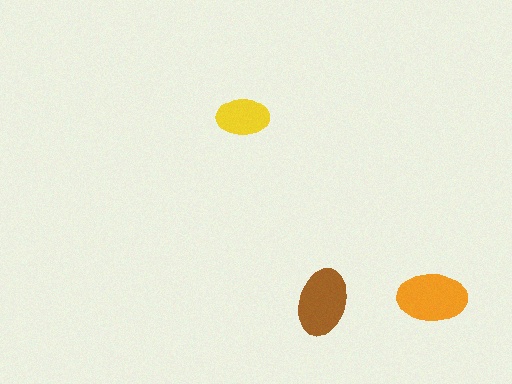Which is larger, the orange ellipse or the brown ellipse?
The orange one.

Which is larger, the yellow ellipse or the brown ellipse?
The brown one.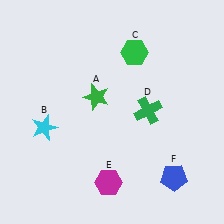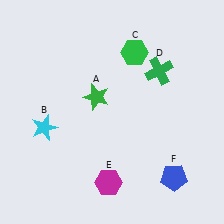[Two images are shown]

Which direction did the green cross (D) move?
The green cross (D) moved up.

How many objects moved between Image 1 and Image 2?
1 object moved between the two images.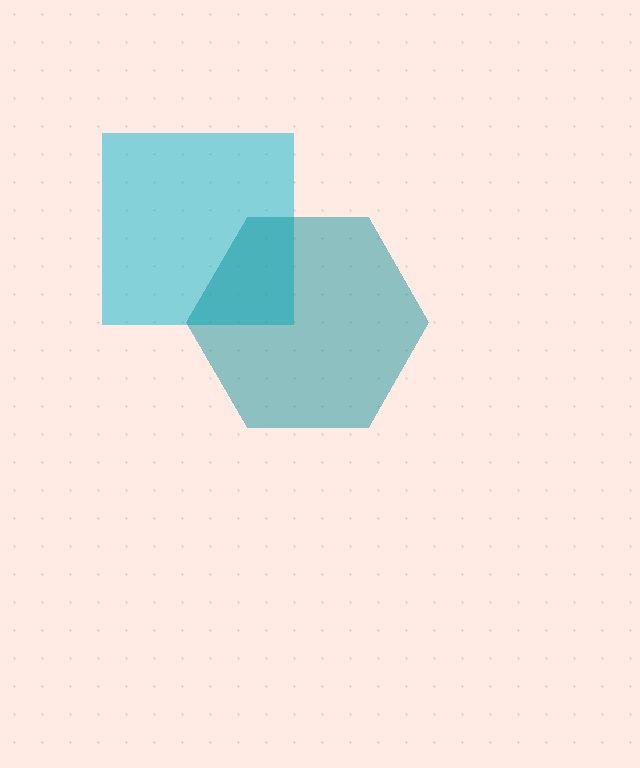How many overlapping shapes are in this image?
There are 2 overlapping shapes in the image.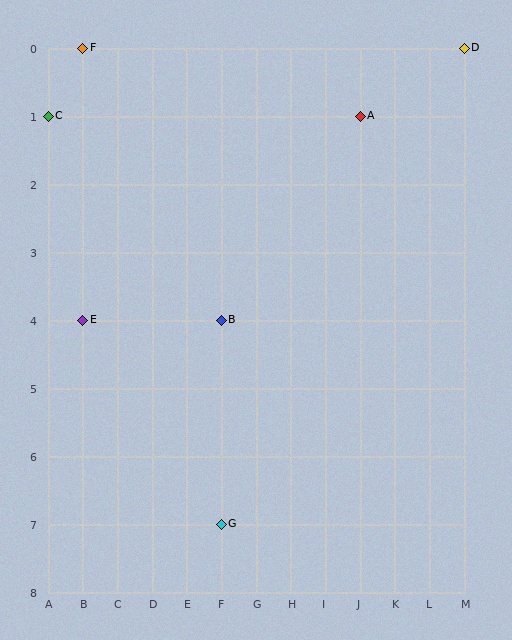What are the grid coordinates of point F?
Point F is at grid coordinates (B, 0).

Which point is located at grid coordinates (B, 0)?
Point F is at (B, 0).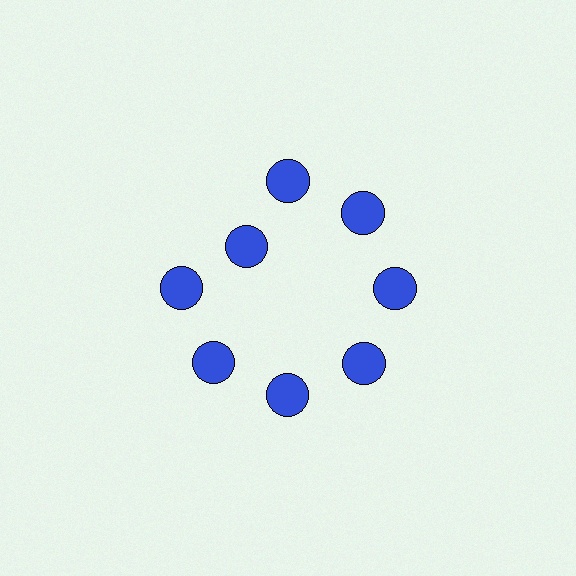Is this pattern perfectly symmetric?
No. The 8 blue circles are arranged in a ring, but one element near the 10 o'clock position is pulled inward toward the center, breaking the 8-fold rotational symmetry.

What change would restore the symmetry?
The symmetry would be restored by moving it outward, back onto the ring so that all 8 circles sit at equal angles and equal distance from the center.